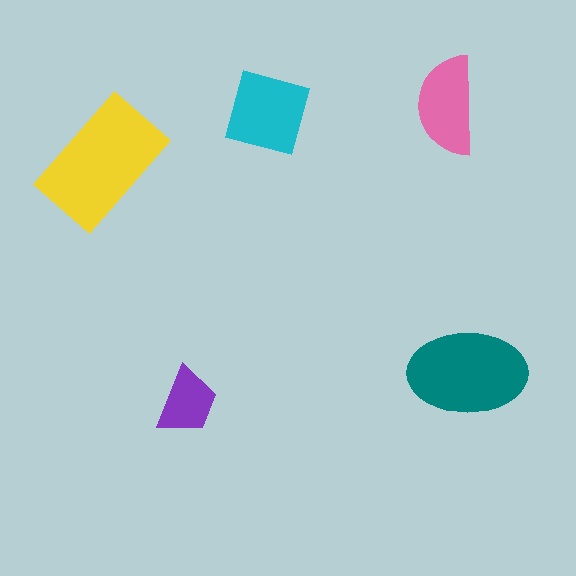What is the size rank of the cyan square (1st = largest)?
3rd.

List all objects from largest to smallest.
The yellow rectangle, the teal ellipse, the cyan square, the pink semicircle, the purple trapezoid.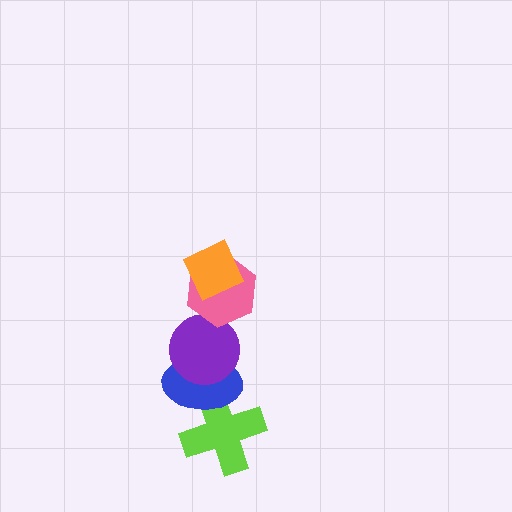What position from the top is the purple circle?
The purple circle is 3rd from the top.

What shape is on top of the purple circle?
The pink hexagon is on top of the purple circle.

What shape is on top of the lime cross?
The blue ellipse is on top of the lime cross.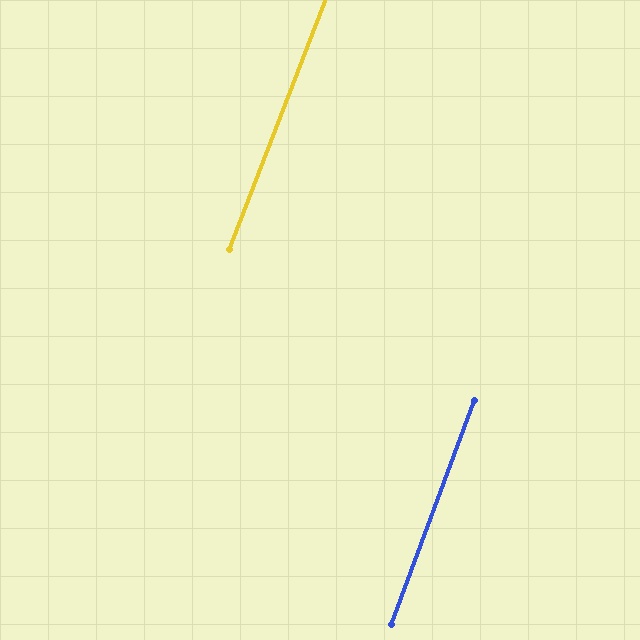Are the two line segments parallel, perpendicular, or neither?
Parallel — their directions differ by only 0.8°.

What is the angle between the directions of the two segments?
Approximately 1 degree.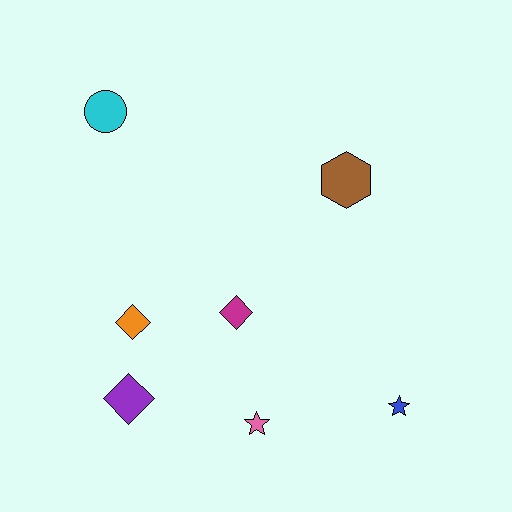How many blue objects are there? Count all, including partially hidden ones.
There is 1 blue object.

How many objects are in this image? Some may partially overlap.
There are 7 objects.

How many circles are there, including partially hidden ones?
There is 1 circle.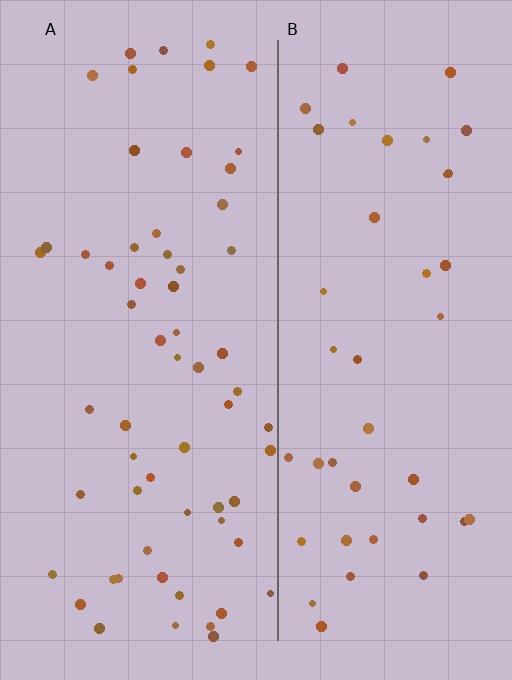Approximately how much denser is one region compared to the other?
Approximately 1.4× — region A over region B.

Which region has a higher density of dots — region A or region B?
A (the left).